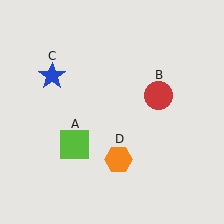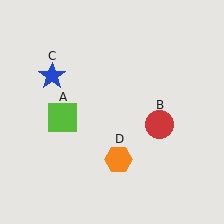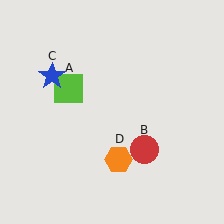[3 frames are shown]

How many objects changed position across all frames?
2 objects changed position: lime square (object A), red circle (object B).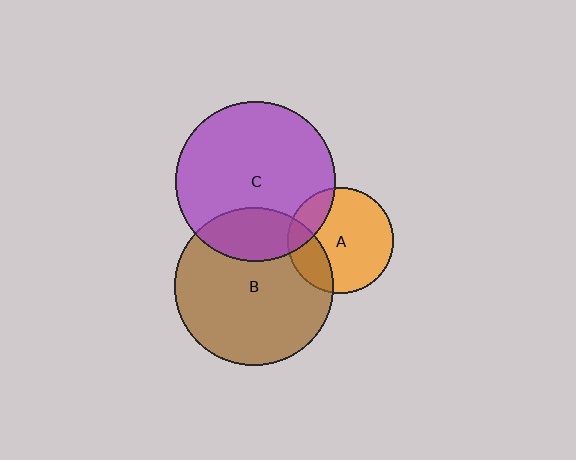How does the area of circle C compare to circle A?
Approximately 2.3 times.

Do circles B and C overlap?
Yes.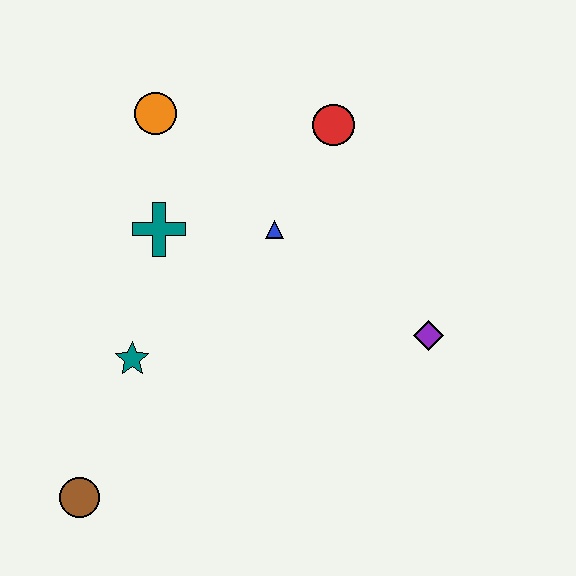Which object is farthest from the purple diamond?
The brown circle is farthest from the purple diamond.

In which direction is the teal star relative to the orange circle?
The teal star is below the orange circle.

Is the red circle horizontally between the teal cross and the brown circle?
No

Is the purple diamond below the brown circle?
No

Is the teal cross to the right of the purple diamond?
No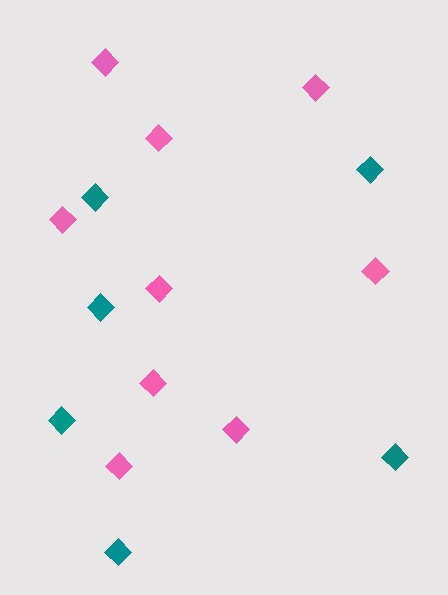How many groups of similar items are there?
There are 2 groups: one group of pink diamonds (9) and one group of teal diamonds (6).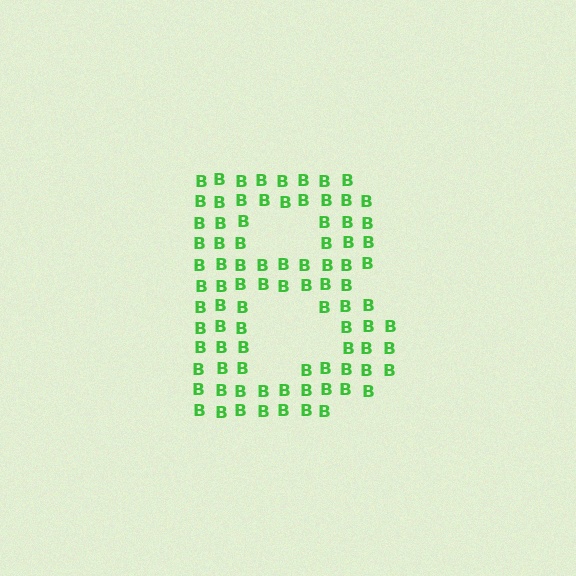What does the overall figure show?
The overall figure shows the letter B.